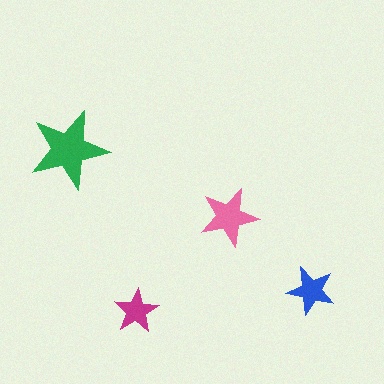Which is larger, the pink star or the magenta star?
The pink one.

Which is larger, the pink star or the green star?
The green one.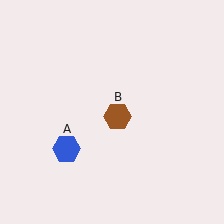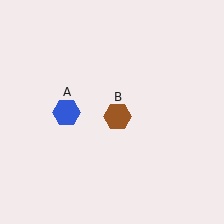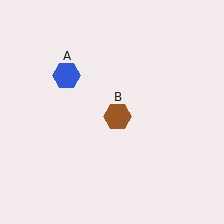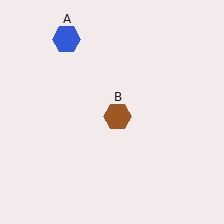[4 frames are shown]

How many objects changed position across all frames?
1 object changed position: blue hexagon (object A).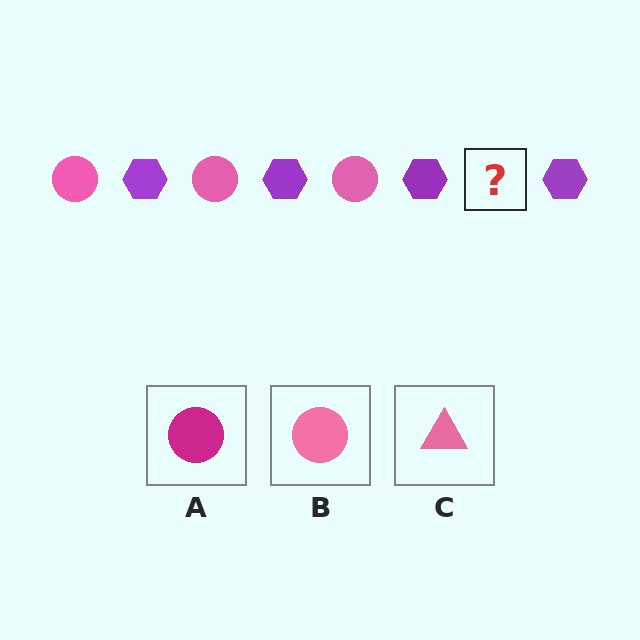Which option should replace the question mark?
Option B.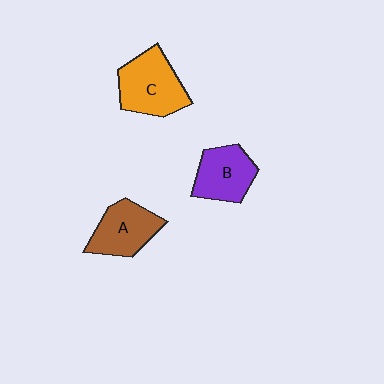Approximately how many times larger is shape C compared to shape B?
Approximately 1.3 times.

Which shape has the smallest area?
Shape B (purple).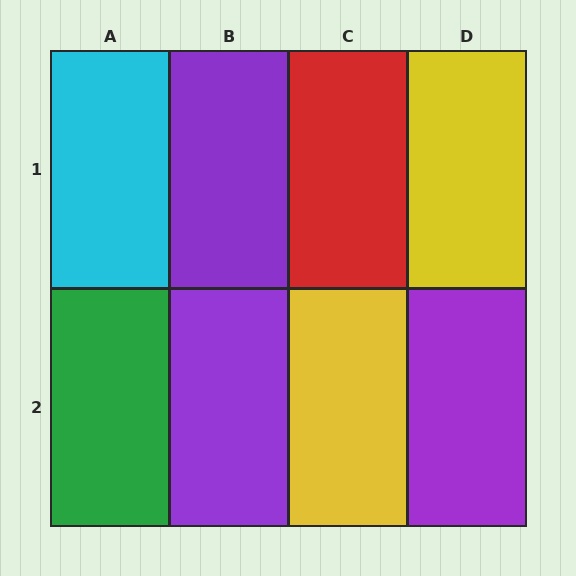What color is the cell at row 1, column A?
Cyan.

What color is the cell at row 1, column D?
Yellow.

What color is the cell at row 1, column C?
Red.